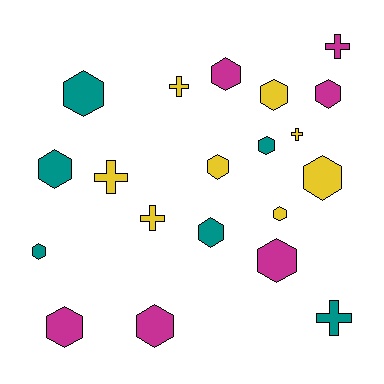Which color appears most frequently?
Yellow, with 8 objects.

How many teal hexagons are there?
There are 5 teal hexagons.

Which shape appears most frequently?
Hexagon, with 14 objects.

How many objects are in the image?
There are 20 objects.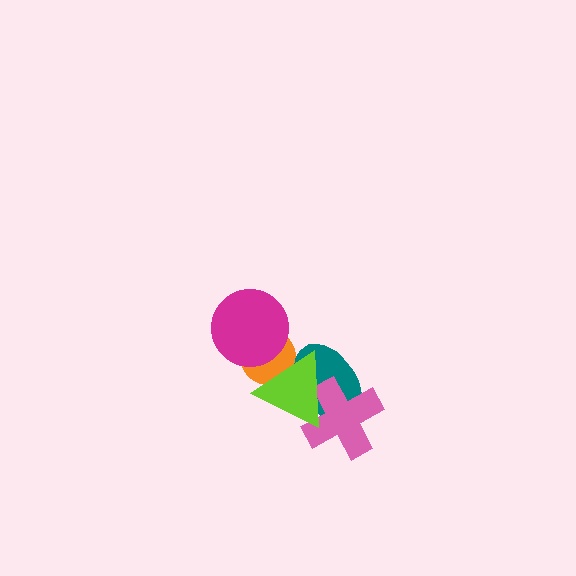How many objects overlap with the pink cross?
2 objects overlap with the pink cross.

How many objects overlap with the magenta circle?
1 object overlaps with the magenta circle.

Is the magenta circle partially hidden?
No, no other shape covers it.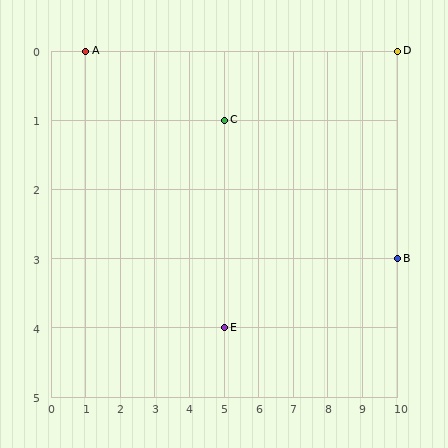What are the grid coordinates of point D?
Point D is at grid coordinates (10, 0).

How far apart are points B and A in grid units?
Points B and A are 9 columns and 3 rows apart (about 9.5 grid units diagonally).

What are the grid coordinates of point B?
Point B is at grid coordinates (10, 3).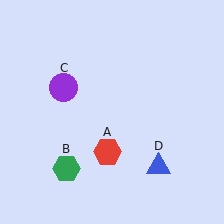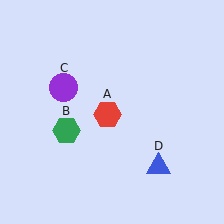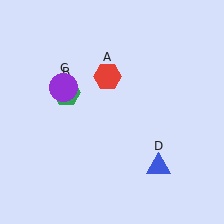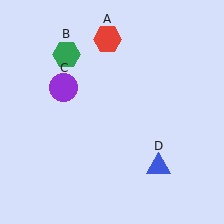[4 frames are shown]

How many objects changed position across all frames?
2 objects changed position: red hexagon (object A), green hexagon (object B).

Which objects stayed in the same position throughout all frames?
Purple circle (object C) and blue triangle (object D) remained stationary.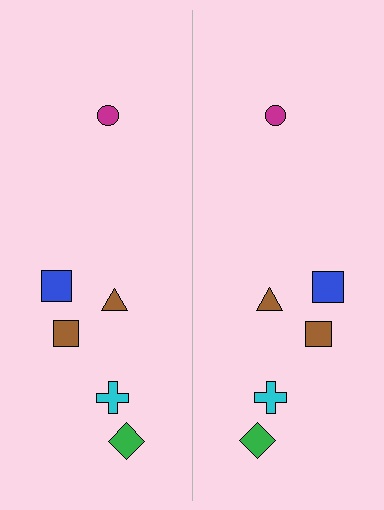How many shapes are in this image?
There are 12 shapes in this image.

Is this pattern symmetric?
Yes, this pattern has bilateral (reflection) symmetry.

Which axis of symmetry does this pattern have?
The pattern has a vertical axis of symmetry running through the center of the image.